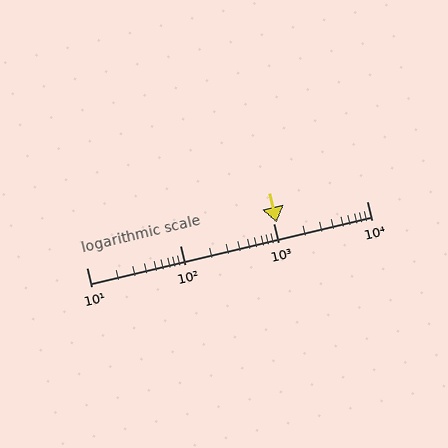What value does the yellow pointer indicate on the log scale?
The pointer indicates approximately 1100.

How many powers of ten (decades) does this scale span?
The scale spans 3 decades, from 10 to 10000.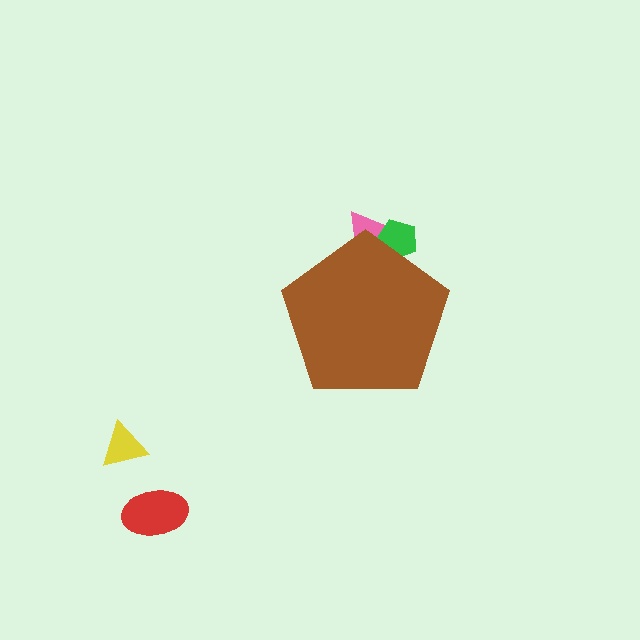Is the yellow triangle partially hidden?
No, the yellow triangle is fully visible.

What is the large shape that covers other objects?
A brown pentagon.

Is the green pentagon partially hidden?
Yes, the green pentagon is partially hidden behind the brown pentagon.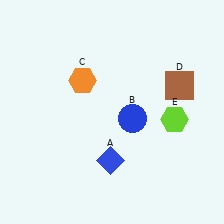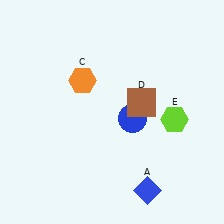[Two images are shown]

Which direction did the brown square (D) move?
The brown square (D) moved left.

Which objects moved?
The objects that moved are: the blue diamond (A), the brown square (D).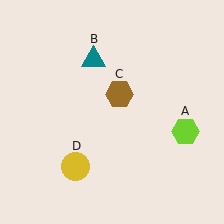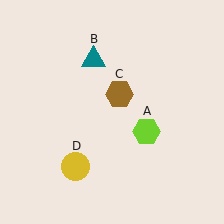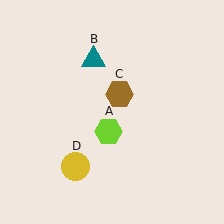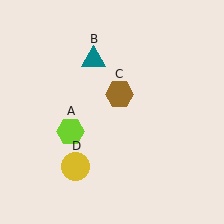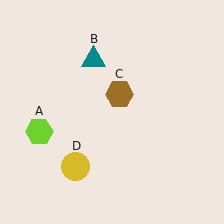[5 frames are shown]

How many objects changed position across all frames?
1 object changed position: lime hexagon (object A).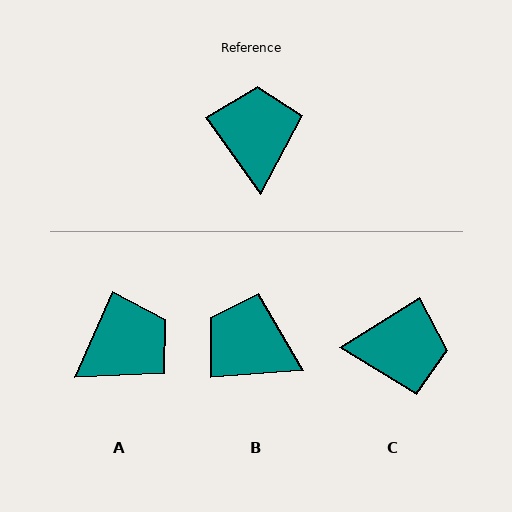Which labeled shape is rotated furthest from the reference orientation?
C, about 93 degrees away.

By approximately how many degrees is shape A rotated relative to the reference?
Approximately 59 degrees clockwise.